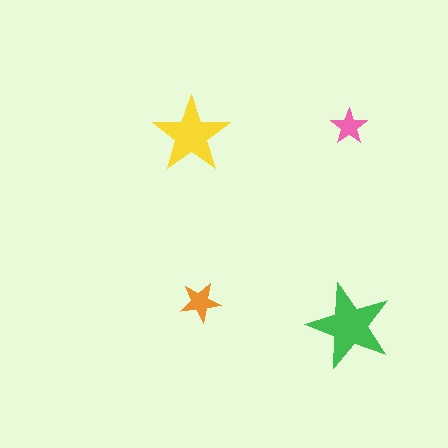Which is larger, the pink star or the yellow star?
The yellow one.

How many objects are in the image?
There are 4 objects in the image.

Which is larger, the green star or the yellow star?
The green one.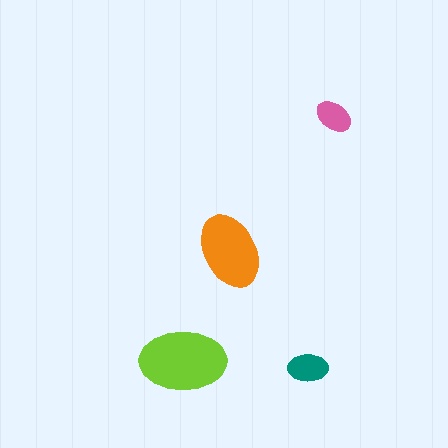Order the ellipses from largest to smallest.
the lime one, the orange one, the teal one, the pink one.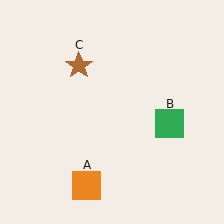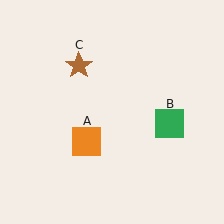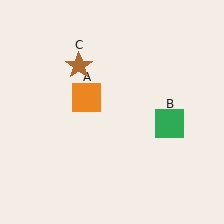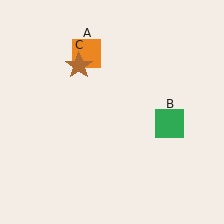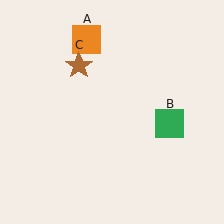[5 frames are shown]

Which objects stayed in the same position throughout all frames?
Green square (object B) and brown star (object C) remained stationary.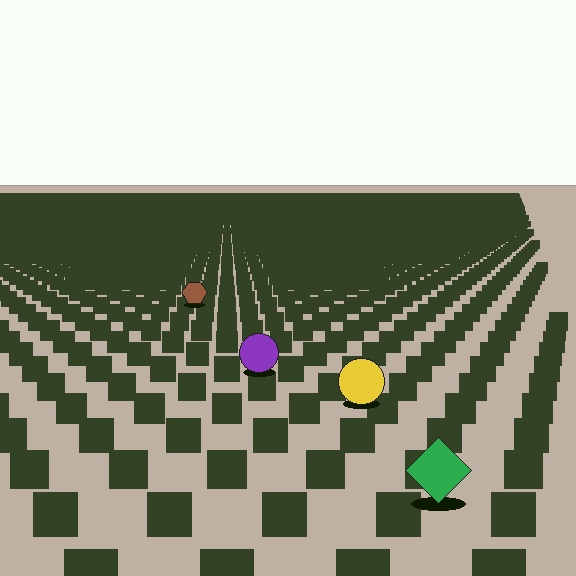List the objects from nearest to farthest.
From nearest to farthest: the green diamond, the yellow circle, the purple circle, the brown hexagon.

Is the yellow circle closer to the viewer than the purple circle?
Yes. The yellow circle is closer — you can tell from the texture gradient: the ground texture is coarser near it.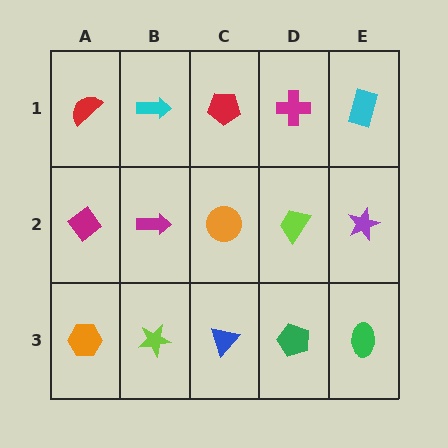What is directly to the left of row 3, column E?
A green pentagon.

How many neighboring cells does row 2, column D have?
4.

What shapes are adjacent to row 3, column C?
An orange circle (row 2, column C), a lime star (row 3, column B), a green pentagon (row 3, column D).